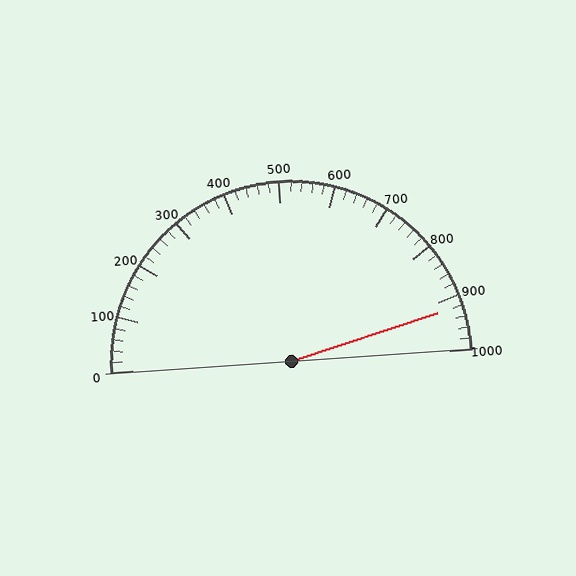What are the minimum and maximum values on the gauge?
The gauge ranges from 0 to 1000.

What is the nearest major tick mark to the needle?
The nearest major tick mark is 900.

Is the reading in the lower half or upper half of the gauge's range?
The reading is in the upper half of the range (0 to 1000).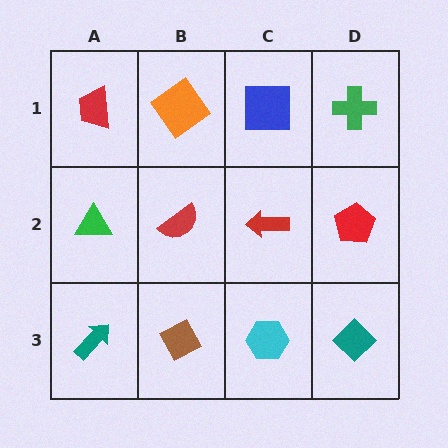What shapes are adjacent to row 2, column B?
An orange diamond (row 1, column B), a brown diamond (row 3, column B), a green triangle (row 2, column A), a red arrow (row 2, column C).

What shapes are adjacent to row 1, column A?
A green triangle (row 2, column A), an orange diamond (row 1, column B).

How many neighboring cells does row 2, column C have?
4.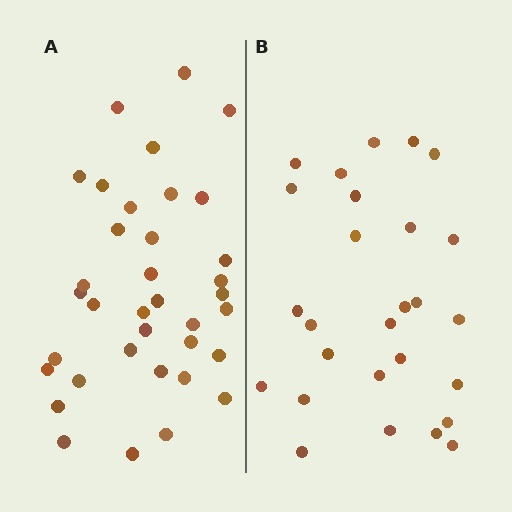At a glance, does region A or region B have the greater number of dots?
Region A (the left region) has more dots.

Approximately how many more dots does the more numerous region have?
Region A has roughly 8 or so more dots than region B.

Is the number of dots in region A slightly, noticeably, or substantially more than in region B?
Region A has noticeably more, but not dramatically so. The ratio is roughly 1.3 to 1.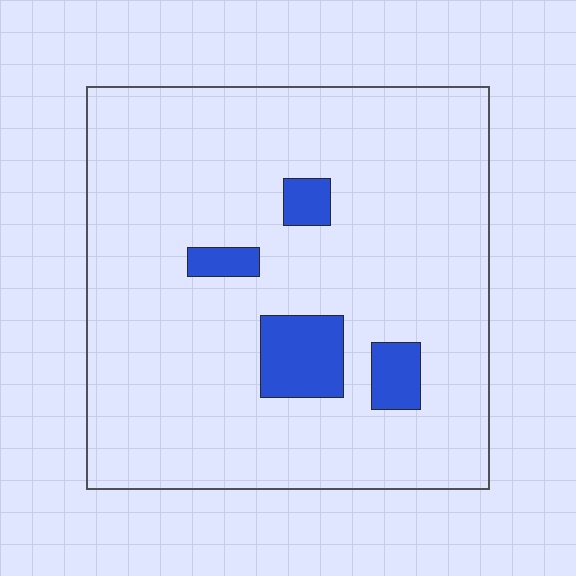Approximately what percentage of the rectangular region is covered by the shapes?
Approximately 10%.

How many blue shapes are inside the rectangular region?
4.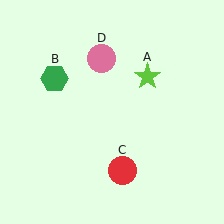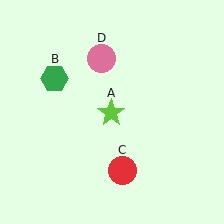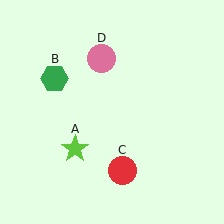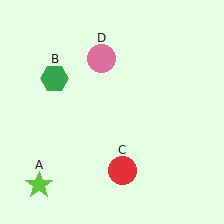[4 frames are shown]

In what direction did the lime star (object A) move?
The lime star (object A) moved down and to the left.